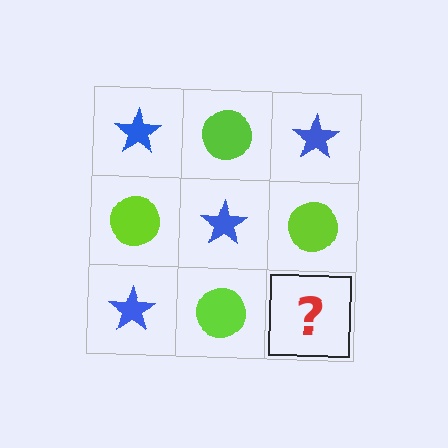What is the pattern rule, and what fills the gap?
The rule is that it alternates blue star and lime circle in a checkerboard pattern. The gap should be filled with a blue star.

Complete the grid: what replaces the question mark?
The question mark should be replaced with a blue star.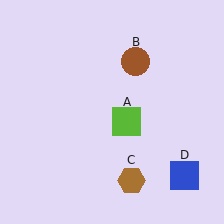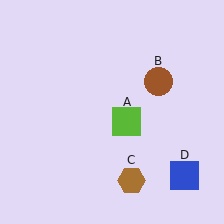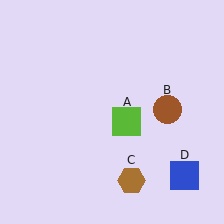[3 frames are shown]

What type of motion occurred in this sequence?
The brown circle (object B) rotated clockwise around the center of the scene.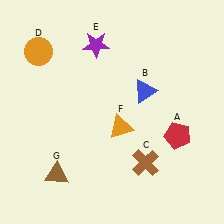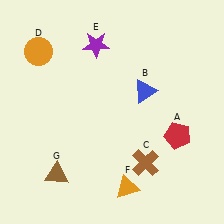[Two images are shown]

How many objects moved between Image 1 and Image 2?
1 object moved between the two images.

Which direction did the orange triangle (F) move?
The orange triangle (F) moved down.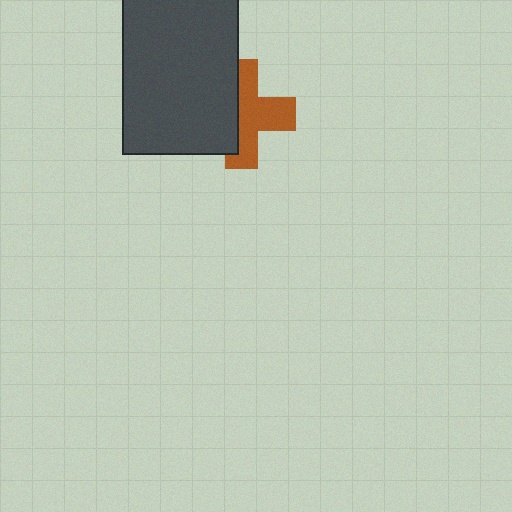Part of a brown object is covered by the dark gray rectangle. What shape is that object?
It is a cross.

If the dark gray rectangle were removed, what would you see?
You would see the complete brown cross.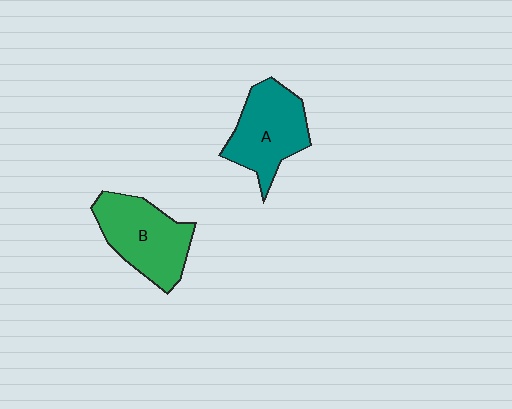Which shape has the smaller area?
Shape A (teal).